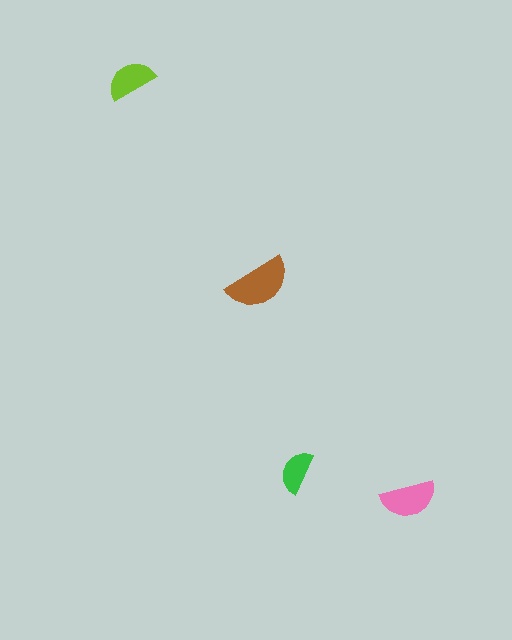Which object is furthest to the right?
The pink semicircle is rightmost.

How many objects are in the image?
There are 4 objects in the image.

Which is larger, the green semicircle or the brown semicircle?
The brown one.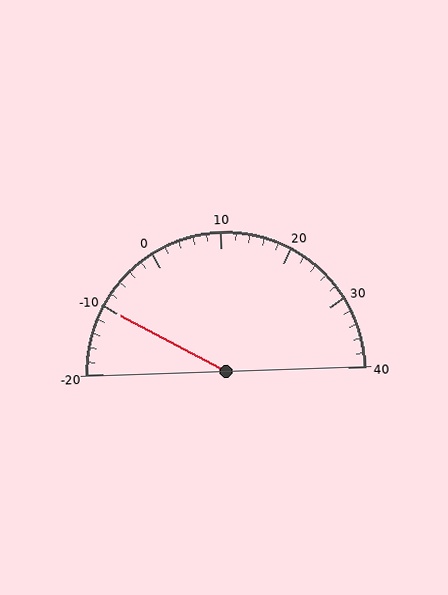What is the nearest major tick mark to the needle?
The nearest major tick mark is -10.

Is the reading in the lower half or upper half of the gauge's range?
The reading is in the lower half of the range (-20 to 40).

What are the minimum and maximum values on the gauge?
The gauge ranges from -20 to 40.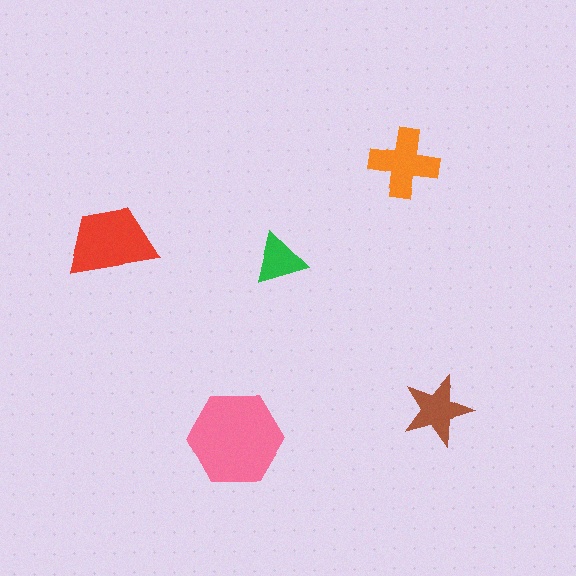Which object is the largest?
The pink hexagon.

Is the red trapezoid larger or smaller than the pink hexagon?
Smaller.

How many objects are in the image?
There are 5 objects in the image.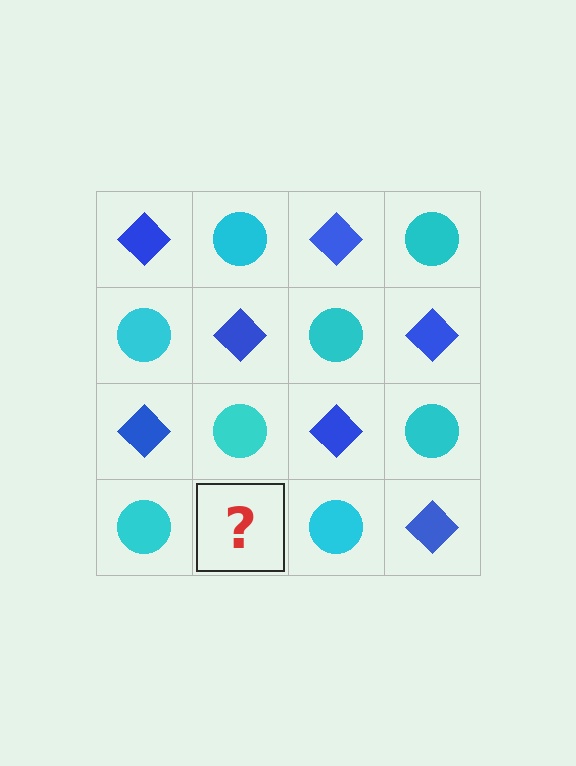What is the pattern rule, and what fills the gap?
The rule is that it alternates blue diamond and cyan circle in a checkerboard pattern. The gap should be filled with a blue diamond.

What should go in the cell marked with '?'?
The missing cell should contain a blue diamond.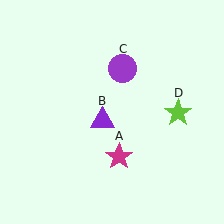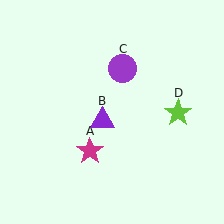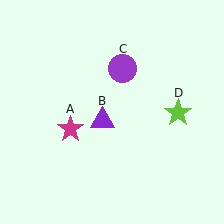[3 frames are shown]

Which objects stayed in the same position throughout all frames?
Purple triangle (object B) and purple circle (object C) and lime star (object D) remained stationary.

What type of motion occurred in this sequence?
The magenta star (object A) rotated clockwise around the center of the scene.